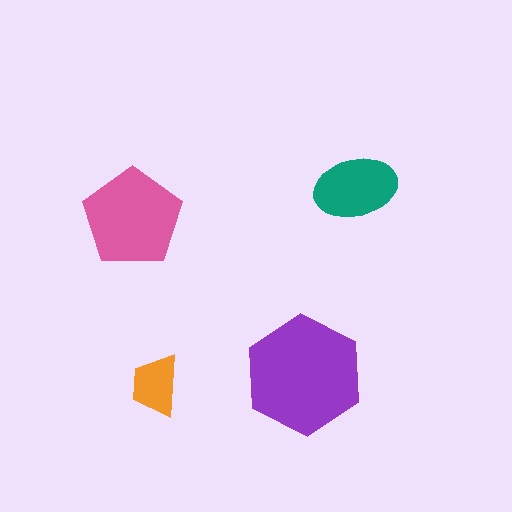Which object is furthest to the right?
The teal ellipse is rightmost.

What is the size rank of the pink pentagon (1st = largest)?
2nd.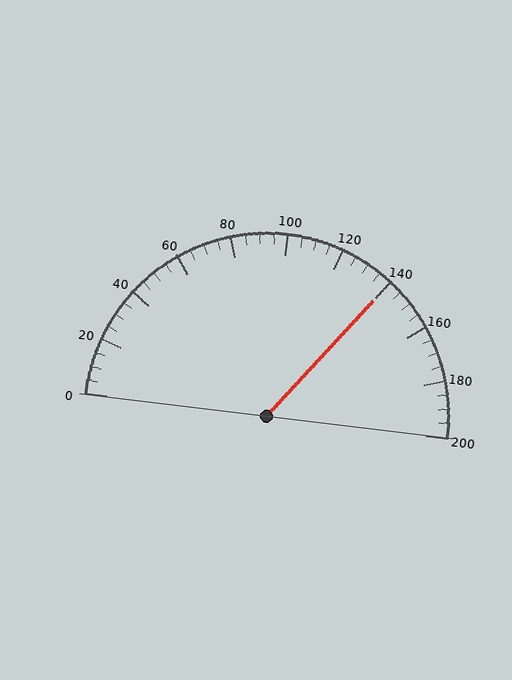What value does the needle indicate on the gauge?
The needle indicates approximately 140.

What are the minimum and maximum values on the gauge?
The gauge ranges from 0 to 200.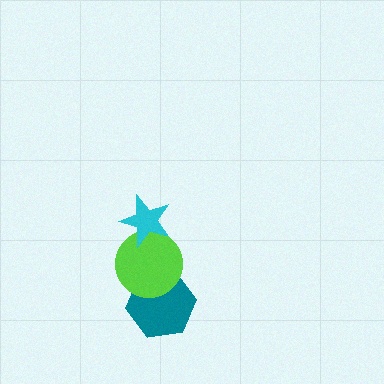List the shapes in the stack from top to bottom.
From top to bottom: the cyan star, the lime circle, the teal hexagon.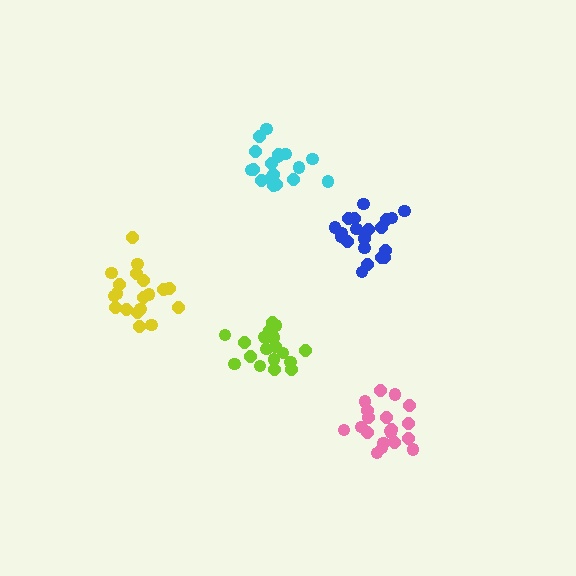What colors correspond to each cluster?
The clusters are colored: pink, lime, blue, yellow, cyan.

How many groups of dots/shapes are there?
There are 5 groups.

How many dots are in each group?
Group 1: 20 dots, Group 2: 20 dots, Group 3: 21 dots, Group 4: 19 dots, Group 5: 18 dots (98 total).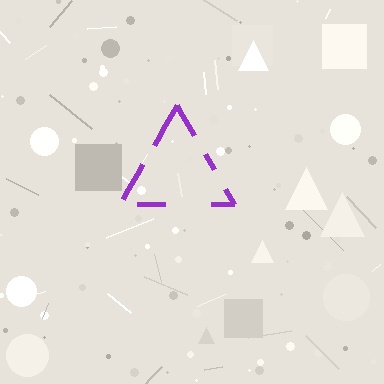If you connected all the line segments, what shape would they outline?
They would outline a triangle.